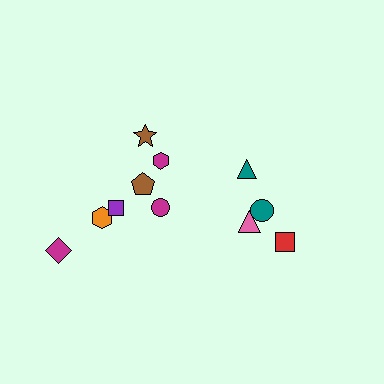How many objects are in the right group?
There are 4 objects.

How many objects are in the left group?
There are 7 objects.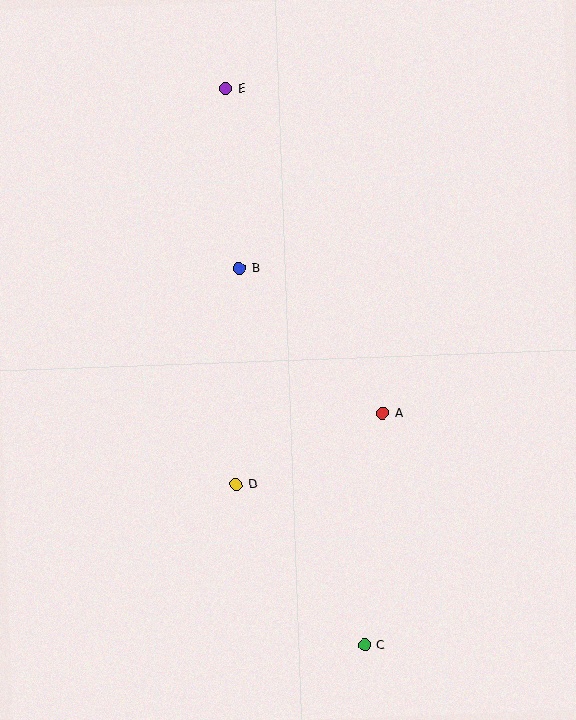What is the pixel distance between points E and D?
The distance between E and D is 396 pixels.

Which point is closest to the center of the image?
Point B at (239, 269) is closest to the center.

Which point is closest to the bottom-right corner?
Point C is closest to the bottom-right corner.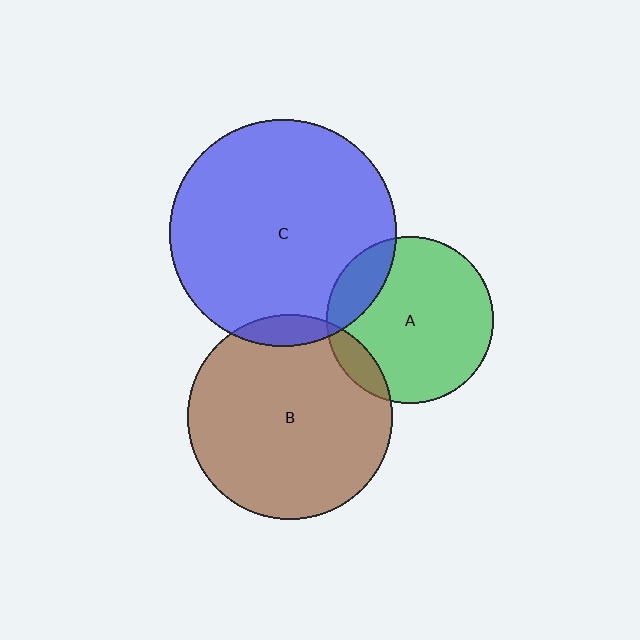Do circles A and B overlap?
Yes.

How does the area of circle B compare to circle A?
Approximately 1.5 times.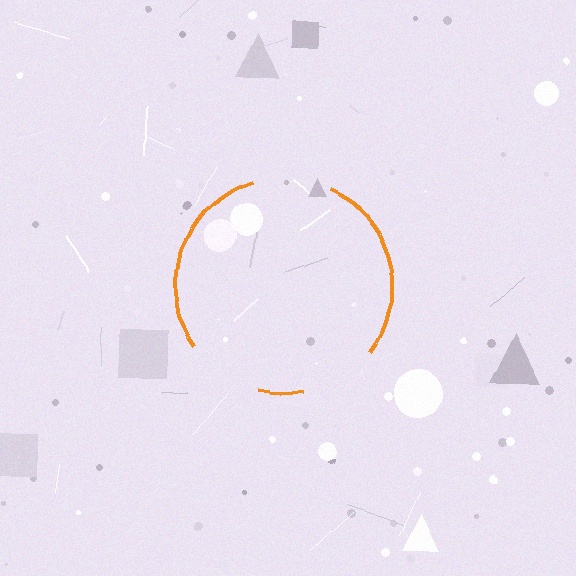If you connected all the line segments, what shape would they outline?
They would outline a circle.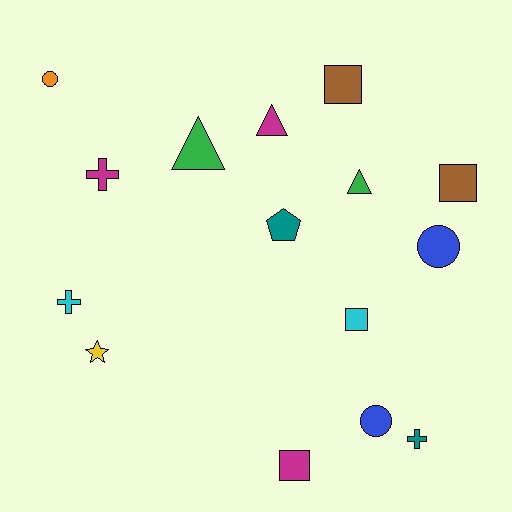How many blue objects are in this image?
There are 2 blue objects.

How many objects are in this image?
There are 15 objects.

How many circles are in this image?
There are 3 circles.